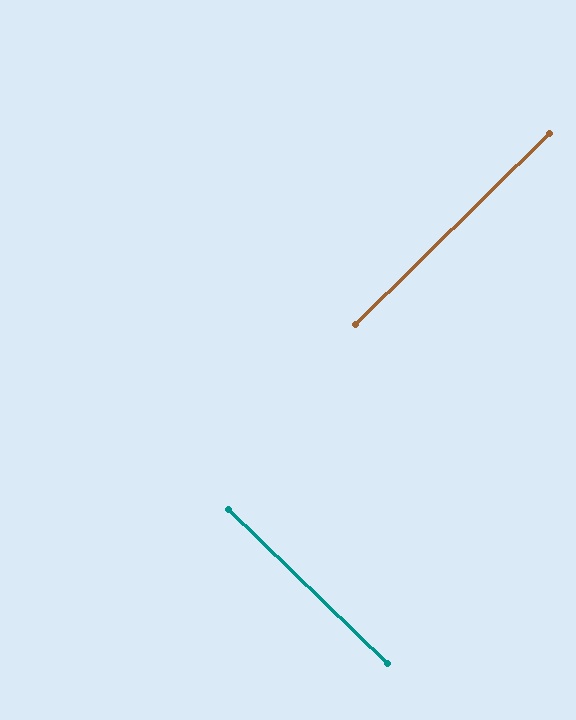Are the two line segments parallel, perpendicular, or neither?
Perpendicular — they meet at approximately 89°.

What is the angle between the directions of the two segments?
Approximately 89 degrees.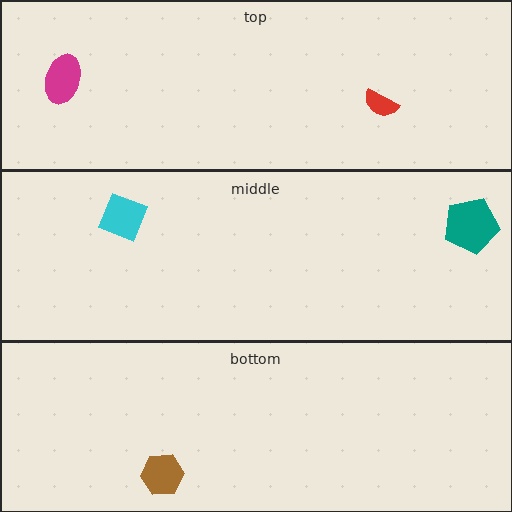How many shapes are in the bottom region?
1.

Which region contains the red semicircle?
The top region.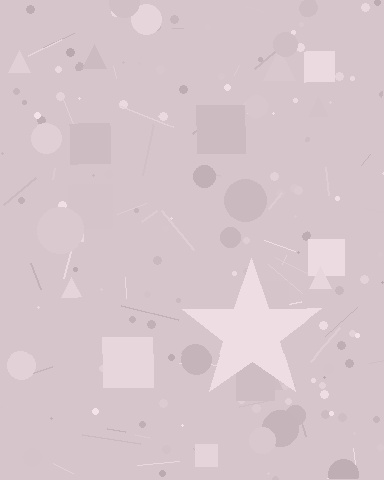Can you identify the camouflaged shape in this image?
The camouflaged shape is a star.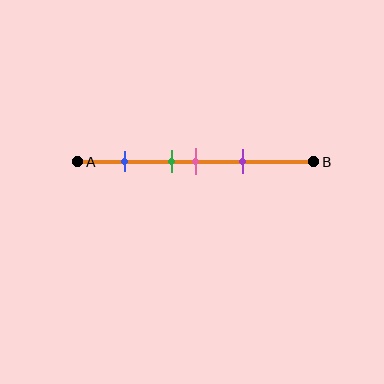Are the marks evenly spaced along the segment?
No, the marks are not evenly spaced.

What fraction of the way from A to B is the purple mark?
The purple mark is approximately 70% (0.7) of the way from A to B.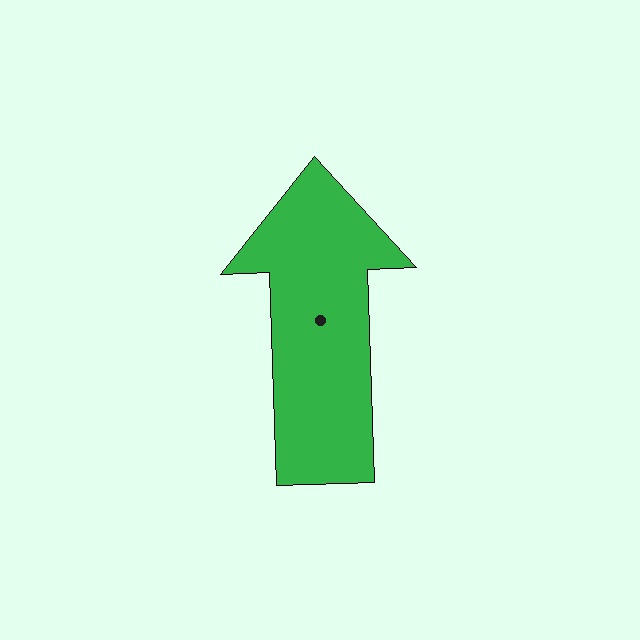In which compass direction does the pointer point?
North.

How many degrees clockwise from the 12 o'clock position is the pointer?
Approximately 358 degrees.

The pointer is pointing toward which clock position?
Roughly 12 o'clock.